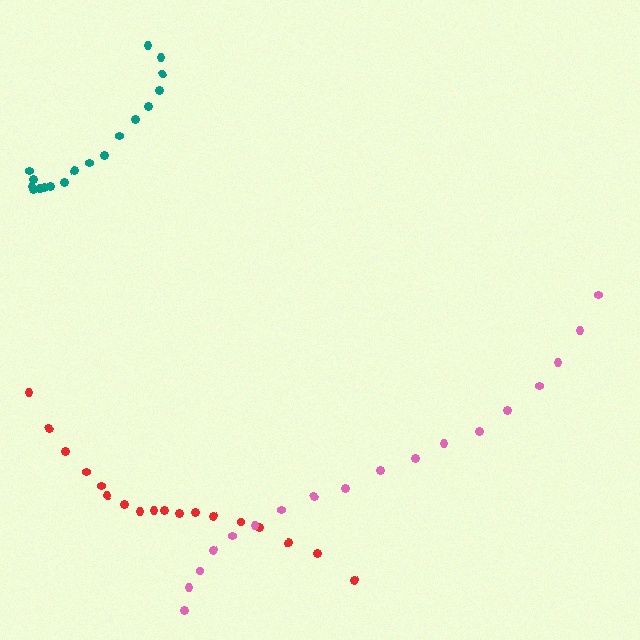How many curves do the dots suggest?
There are 3 distinct paths.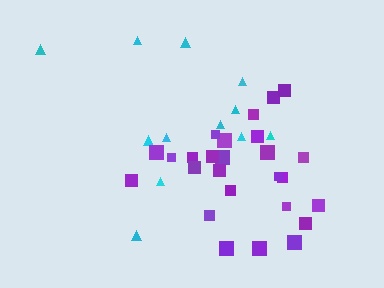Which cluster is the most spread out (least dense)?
Cyan.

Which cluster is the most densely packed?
Purple.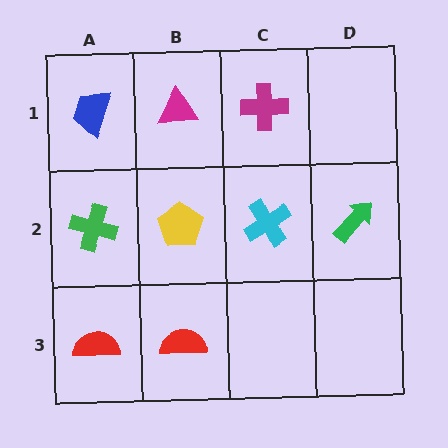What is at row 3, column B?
A red semicircle.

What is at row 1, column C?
A magenta cross.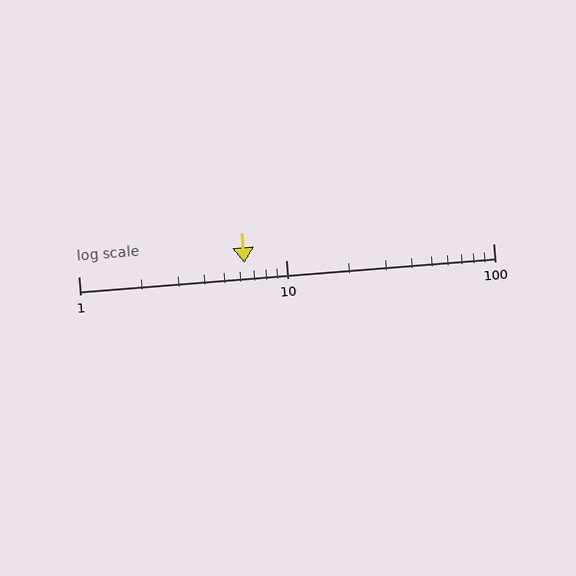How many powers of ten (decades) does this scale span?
The scale spans 2 decades, from 1 to 100.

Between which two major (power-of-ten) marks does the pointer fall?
The pointer is between 1 and 10.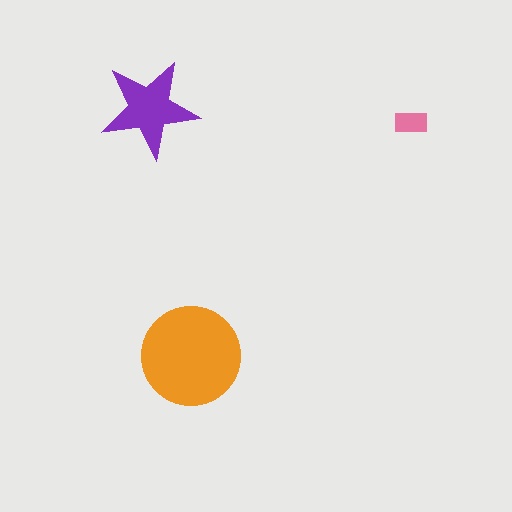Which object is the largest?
The orange circle.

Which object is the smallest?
The pink rectangle.